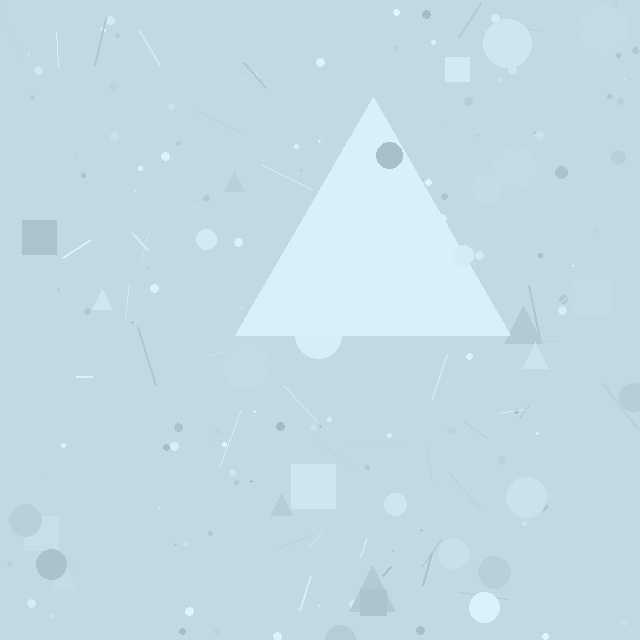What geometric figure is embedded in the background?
A triangle is embedded in the background.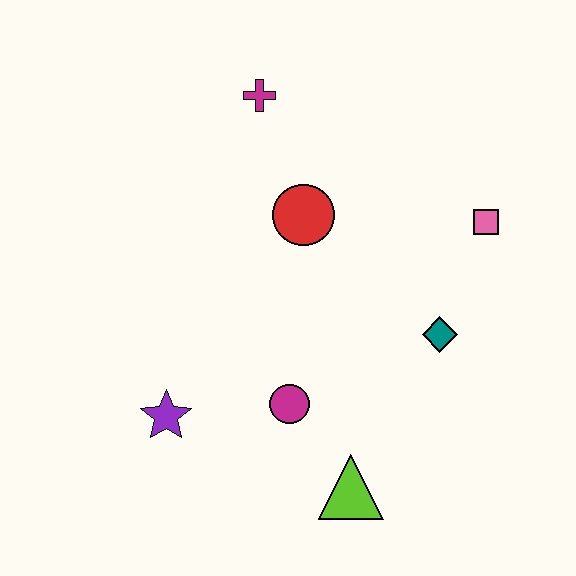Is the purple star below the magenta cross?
Yes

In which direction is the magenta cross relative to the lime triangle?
The magenta cross is above the lime triangle.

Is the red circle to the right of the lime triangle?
No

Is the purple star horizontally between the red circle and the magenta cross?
No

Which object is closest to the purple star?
The magenta circle is closest to the purple star.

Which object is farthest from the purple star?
The pink square is farthest from the purple star.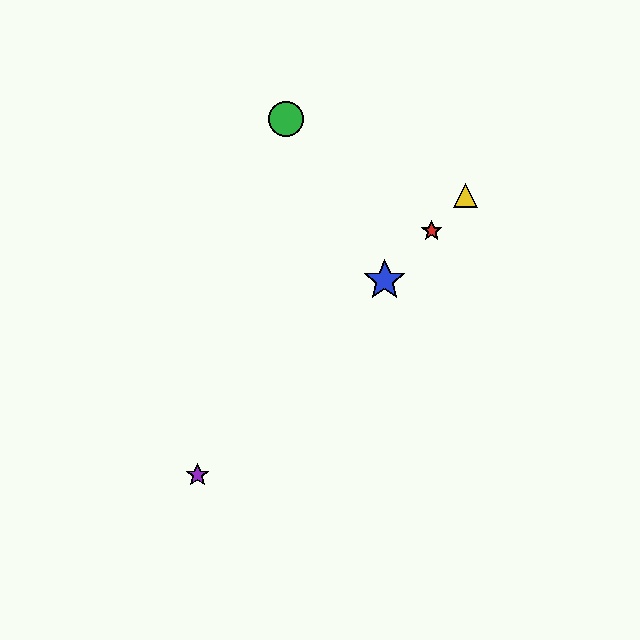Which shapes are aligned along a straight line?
The red star, the blue star, the yellow triangle, the purple star are aligned along a straight line.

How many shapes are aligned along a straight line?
4 shapes (the red star, the blue star, the yellow triangle, the purple star) are aligned along a straight line.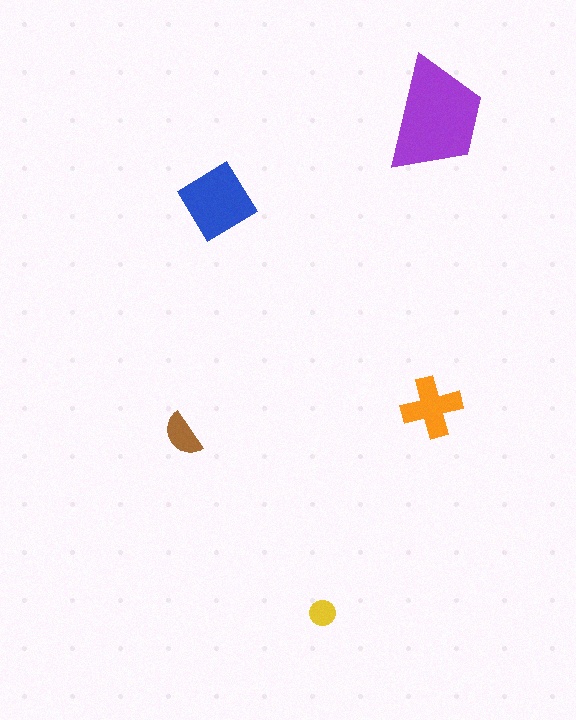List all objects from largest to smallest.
The purple trapezoid, the blue diamond, the orange cross, the brown semicircle, the yellow circle.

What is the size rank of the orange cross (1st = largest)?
3rd.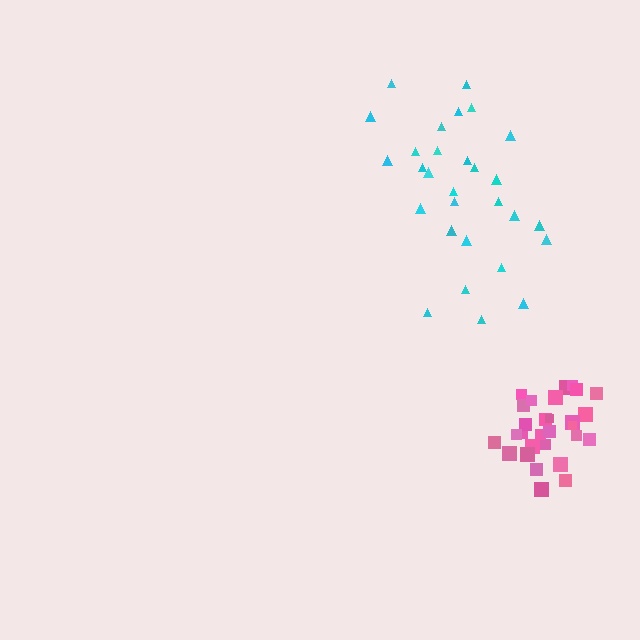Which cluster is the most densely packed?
Pink.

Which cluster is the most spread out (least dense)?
Cyan.